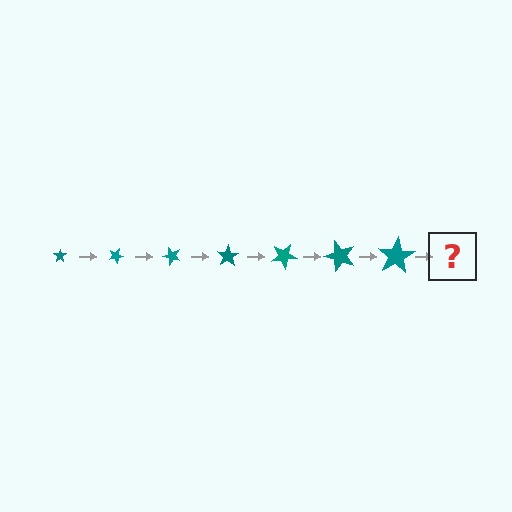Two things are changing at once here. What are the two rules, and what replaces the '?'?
The two rules are that the star grows larger each step and it rotates 25 degrees each step. The '?' should be a star, larger than the previous one and rotated 175 degrees from the start.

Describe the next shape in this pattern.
It should be a star, larger than the previous one and rotated 175 degrees from the start.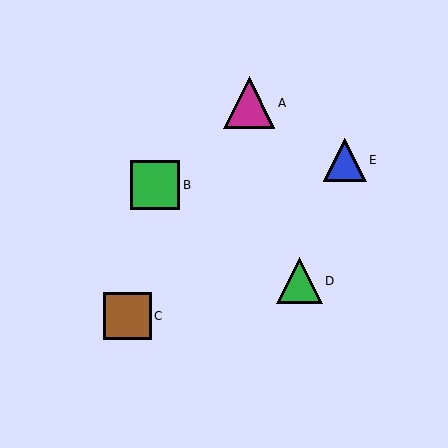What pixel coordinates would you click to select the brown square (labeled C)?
Click at (127, 316) to select the brown square C.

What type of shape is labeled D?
Shape D is a green triangle.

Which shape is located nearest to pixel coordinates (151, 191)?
The green square (labeled B) at (155, 185) is nearest to that location.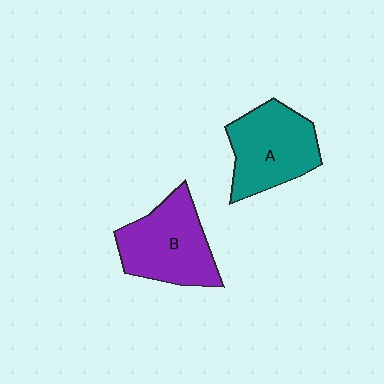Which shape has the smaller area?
Shape A (teal).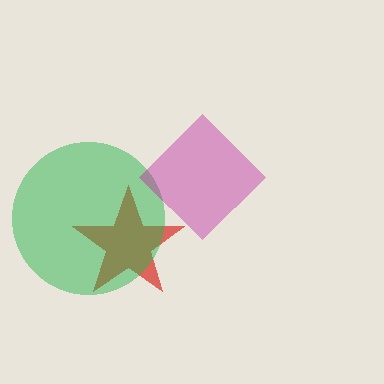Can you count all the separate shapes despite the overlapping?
Yes, there are 3 separate shapes.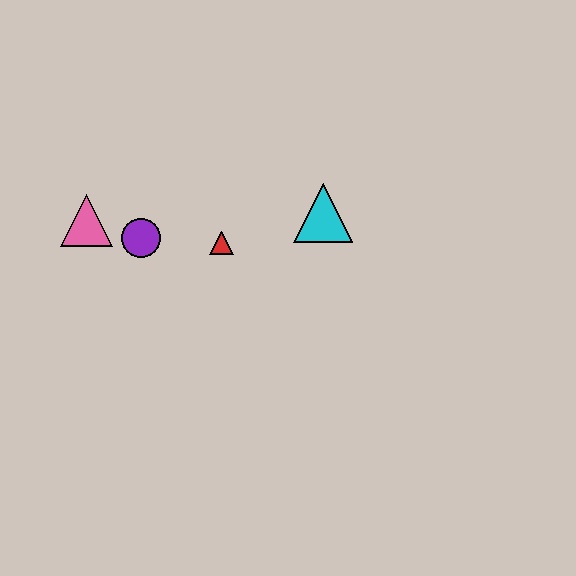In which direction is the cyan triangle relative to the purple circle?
The cyan triangle is to the right of the purple circle.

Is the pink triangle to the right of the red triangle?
No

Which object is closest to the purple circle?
The pink triangle is closest to the purple circle.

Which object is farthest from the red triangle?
The pink triangle is farthest from the red triangle.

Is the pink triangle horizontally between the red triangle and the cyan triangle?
No